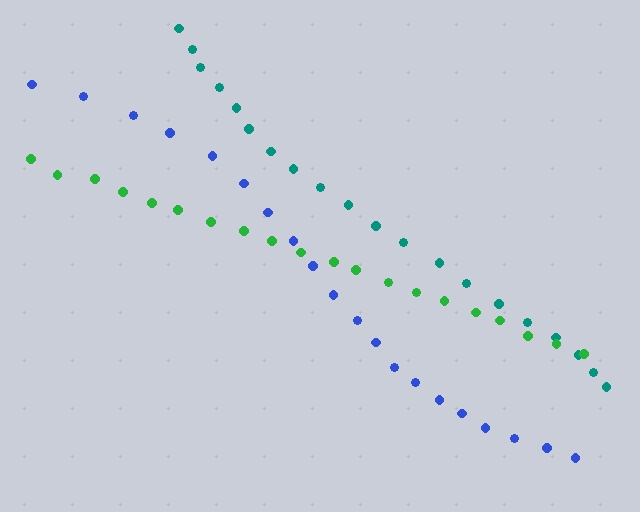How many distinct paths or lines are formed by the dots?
There are 3 distinct paths.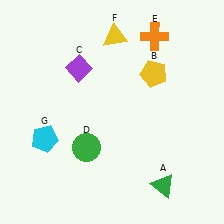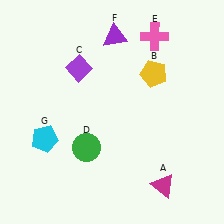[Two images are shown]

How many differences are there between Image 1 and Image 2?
There are 3 differences between the two images.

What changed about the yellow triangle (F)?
In Image 1, F is yellow. In Image 2, it changed to purple.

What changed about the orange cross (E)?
In Image 1, E is orange. In Image 2, it changed to pink.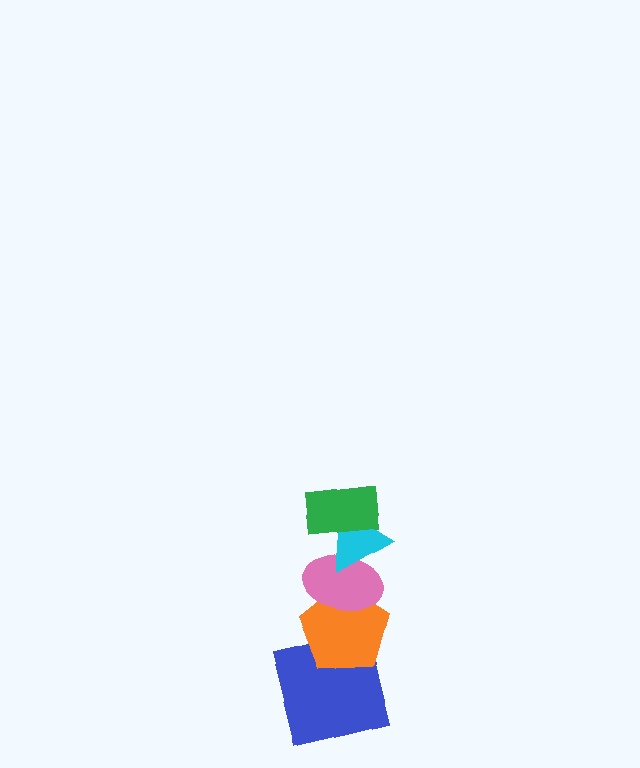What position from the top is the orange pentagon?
The orange pentagon is 4th from the top.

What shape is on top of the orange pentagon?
The pink ellipse is on top of the orange pentagon.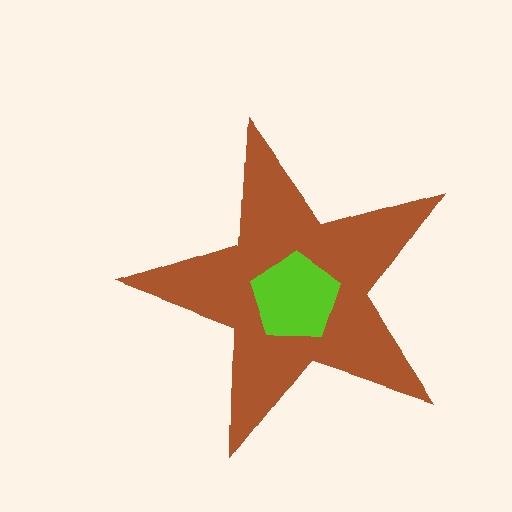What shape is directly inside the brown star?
The lime pentagon.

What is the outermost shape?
The brown star.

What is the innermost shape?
The lime pentagon.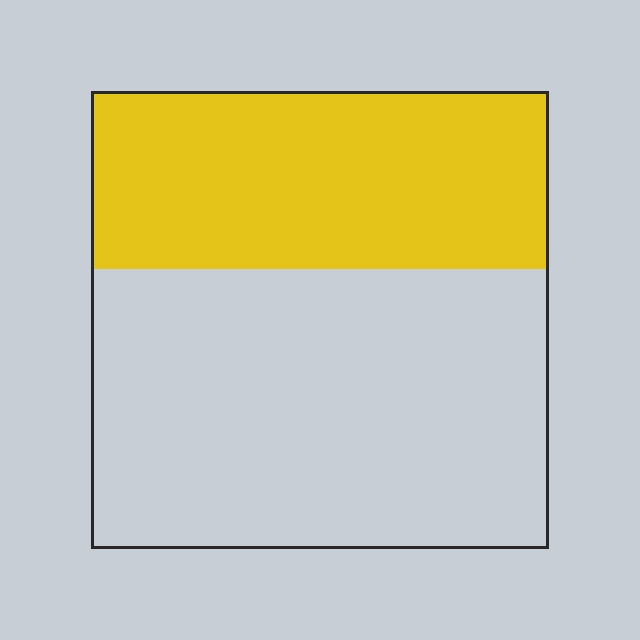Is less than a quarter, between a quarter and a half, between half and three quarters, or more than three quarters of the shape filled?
Between a quarter and a half.